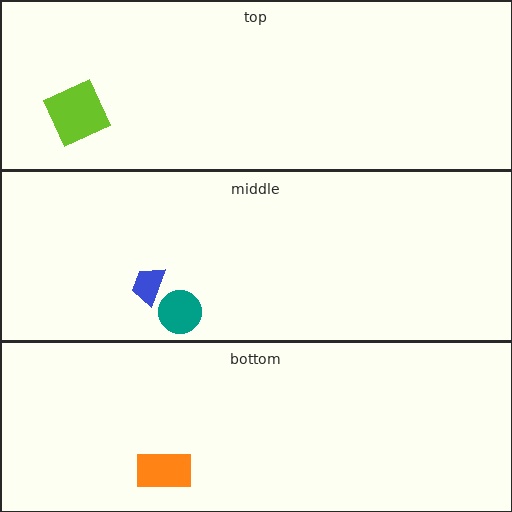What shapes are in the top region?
The lime square.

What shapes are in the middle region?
The teal circle, the blue trapezoid.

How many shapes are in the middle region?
2.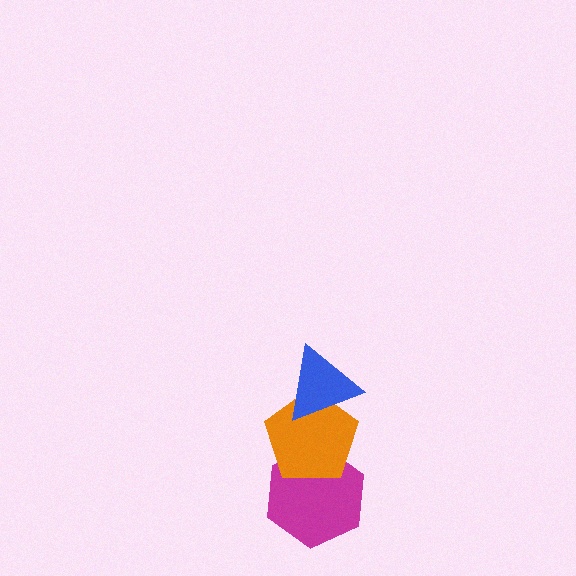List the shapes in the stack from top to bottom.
From top to bottom: the blue triangle, the orange pentagon, the magenta hexagon.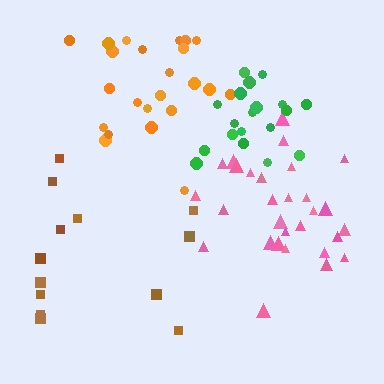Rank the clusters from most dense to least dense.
green, pink, orange, brown.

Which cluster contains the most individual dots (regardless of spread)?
Pink (30).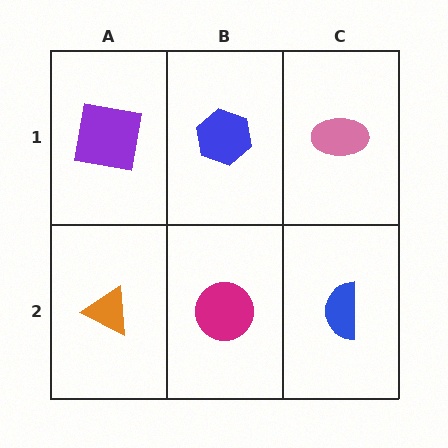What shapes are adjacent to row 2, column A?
A purple square (row 1, column A), a magenta circle (row 2, column B).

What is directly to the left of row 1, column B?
A purple square.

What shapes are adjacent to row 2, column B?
A blue hexagon (row 1, column B), an orange triangle (row 2, column A), a blue semicircle (row 2, column C).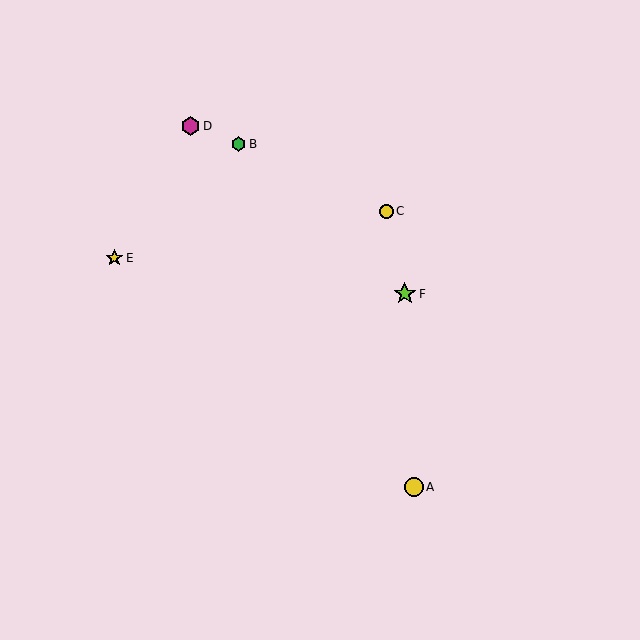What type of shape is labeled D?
Shape D is a magenta hexagon.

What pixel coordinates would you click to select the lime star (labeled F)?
Click at (405, 294) to select the lime star F.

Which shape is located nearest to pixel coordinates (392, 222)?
The yellow circle (labeled C) at (386, 212) is nearest to that location.